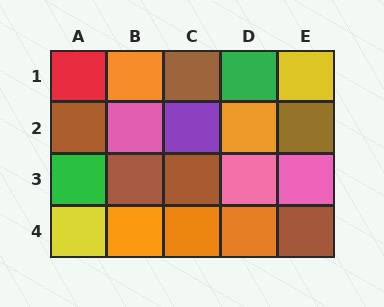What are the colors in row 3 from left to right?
Green, brown, brown, pink, pink.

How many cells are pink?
3 cells are pink.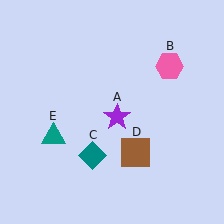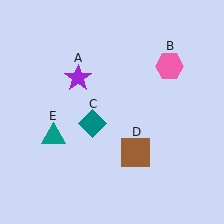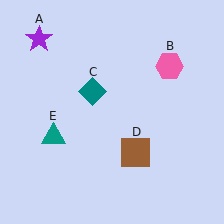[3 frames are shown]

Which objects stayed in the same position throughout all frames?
Pink hexagon (object B) and brown square (object D) and teal triangle (object E) remained stationary.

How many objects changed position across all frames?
2 objects changed position: purple star (object A), teal diamond (object C).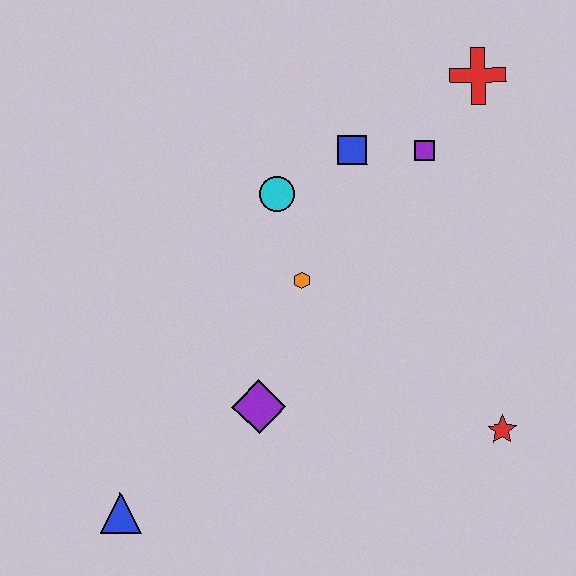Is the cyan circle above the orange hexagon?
Yes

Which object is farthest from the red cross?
The blue triangle is farthest from the red cross.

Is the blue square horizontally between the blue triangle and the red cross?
Yes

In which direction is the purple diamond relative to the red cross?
The purple diamond is below the red cross.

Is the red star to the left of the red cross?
No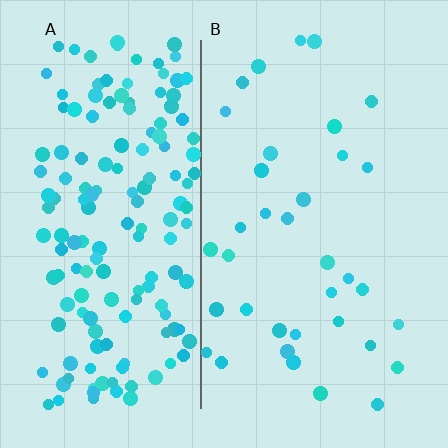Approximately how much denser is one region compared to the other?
Approximately 4.5× — region A over region B.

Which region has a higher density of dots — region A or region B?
A (the left).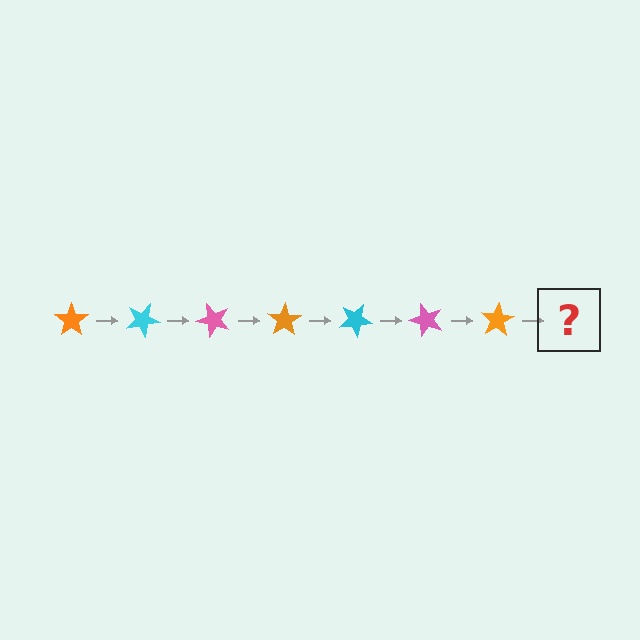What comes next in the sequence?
The next element should be a cyan star, rotated 175 degrees from the start.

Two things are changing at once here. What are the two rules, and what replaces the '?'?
The two rules are that it rotates 25 degrees each step and the color cycles through orange, cyan, and pink. The '?' should be a cyan star, rotated 175 degrees from the start.